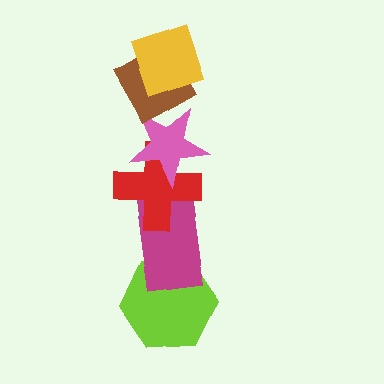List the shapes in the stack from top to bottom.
From top to bottom: the yellow diamond, the brown diamond, the pink star, the red cross, the magenta rectangle, the lime hexagon.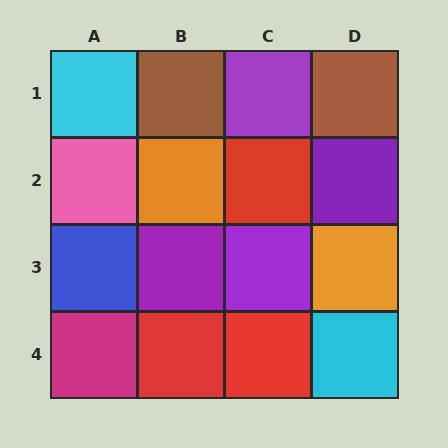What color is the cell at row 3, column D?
Orange.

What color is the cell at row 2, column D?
Purple.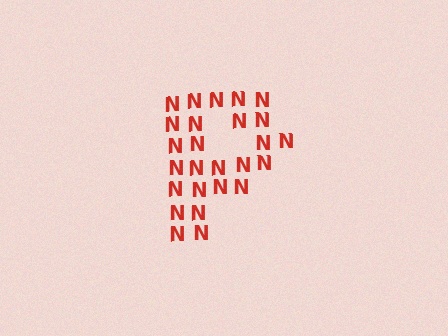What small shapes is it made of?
It is made of small letter N's.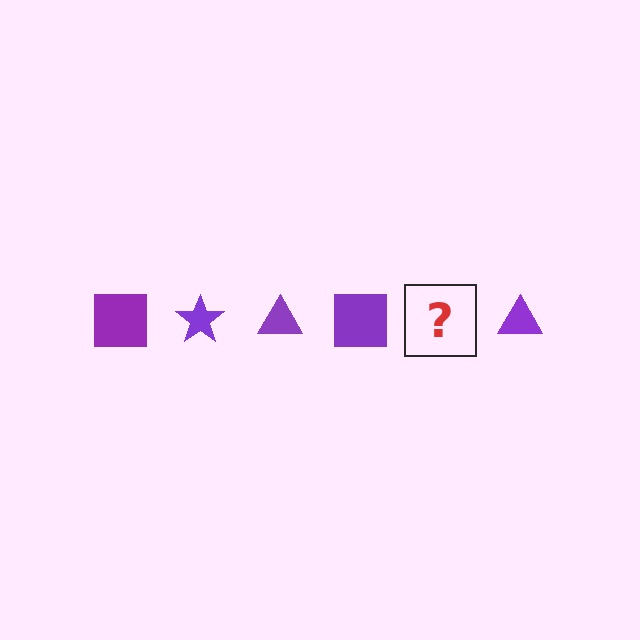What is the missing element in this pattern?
The missing element is a purple star.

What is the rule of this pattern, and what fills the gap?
The rule is that the pattern cycles through square, star, triangle shapes in purple. The gap should be filled with a purple star.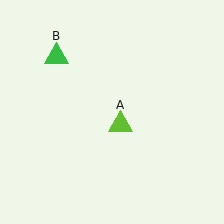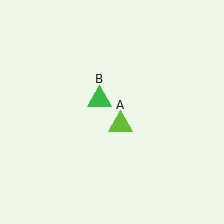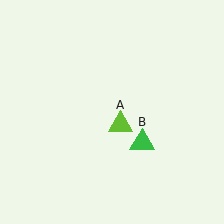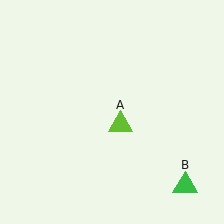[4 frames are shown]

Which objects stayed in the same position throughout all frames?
Lime triangle (object A) remained stationary.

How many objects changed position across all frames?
1 object changed position: green triangle (object B).